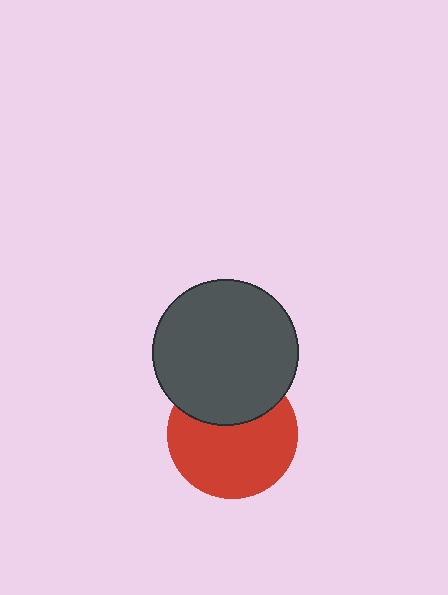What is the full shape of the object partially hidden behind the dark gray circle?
The partially hidden object is a red circle.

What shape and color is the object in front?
The object in front is a dark gray circle.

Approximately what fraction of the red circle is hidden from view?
Roughly 33% of the red circle is hidden behind the dark gray circle.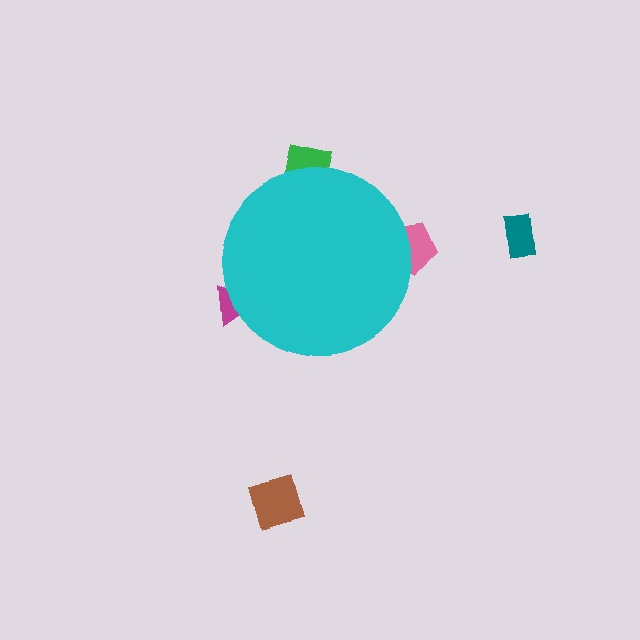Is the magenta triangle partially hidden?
Yes, the magenta triangle is partially hidden behind the cyan circle.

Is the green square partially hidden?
Yes, the green square is partially hidden behind the cyan circle.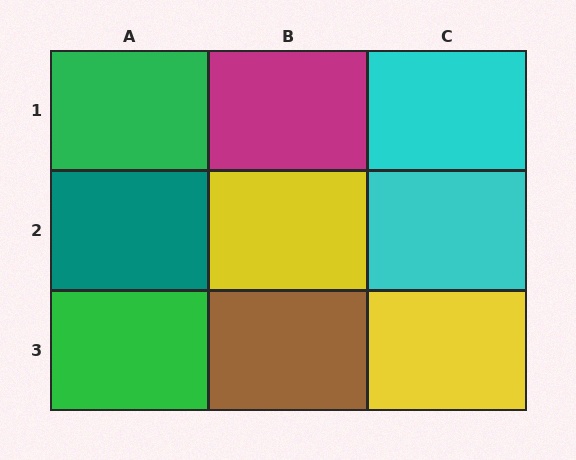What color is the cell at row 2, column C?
Cyan.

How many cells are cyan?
2 cells are cyan.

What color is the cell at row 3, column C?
Yellow.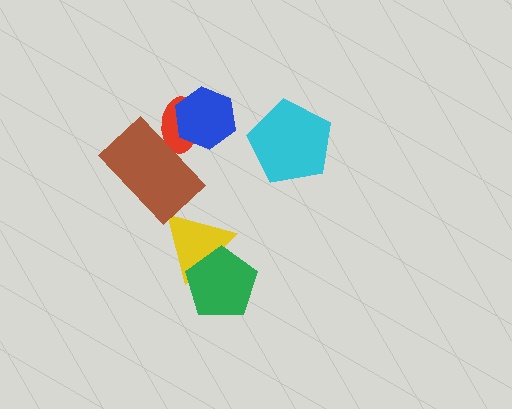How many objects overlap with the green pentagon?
1 object overlaps with the green pentagon.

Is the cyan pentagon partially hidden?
No, no other shape covers it.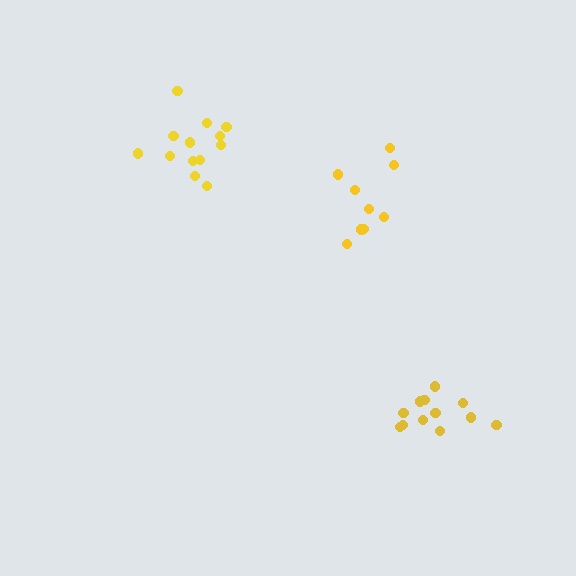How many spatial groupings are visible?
There are 3 spatial groupings.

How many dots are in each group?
Group 1: 9 dots, Group 2: 13 dots, Group 3: 12 dots (34 total).